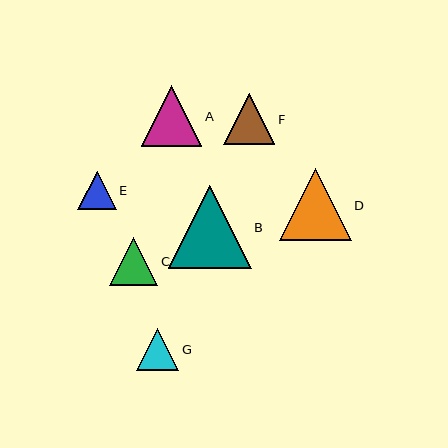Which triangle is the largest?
Triangle B is the largest with a size of approximately 83 pixels.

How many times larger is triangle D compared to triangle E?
Triangle D is approximately 1.9 times the size of triangle E.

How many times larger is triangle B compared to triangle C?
Triangle B is approximately 1.7 times the size of triangle C.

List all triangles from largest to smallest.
From largest to smallest: B, D, A, F, C, G, E.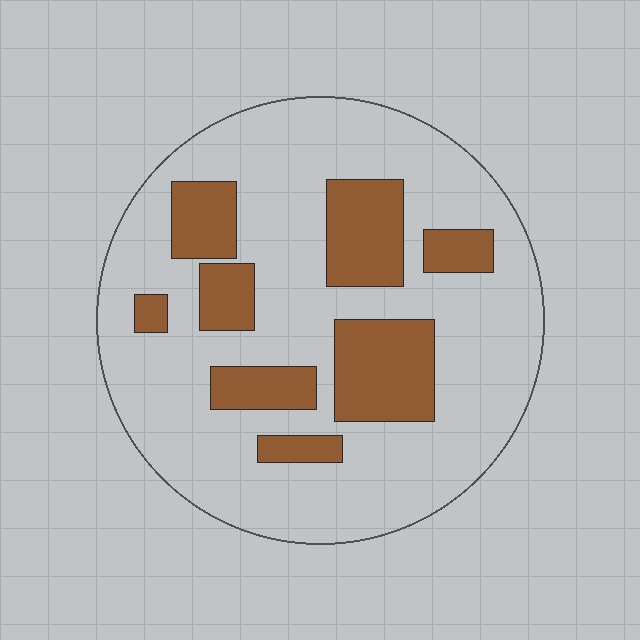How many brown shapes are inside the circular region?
8.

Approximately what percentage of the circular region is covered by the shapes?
Approximately 25%.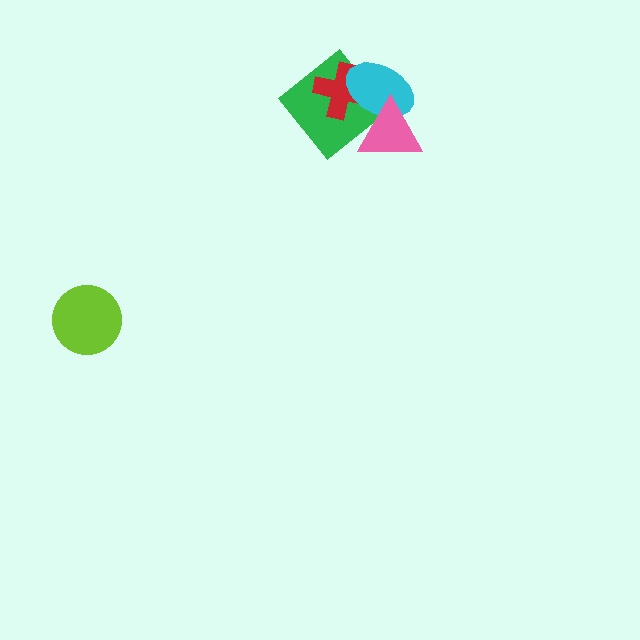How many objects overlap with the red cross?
2 objects overlap with the red cross.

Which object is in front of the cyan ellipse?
The pink triangle is in front of the cyan ellipse.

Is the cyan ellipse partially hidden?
Yes, it is partially covered by another shape.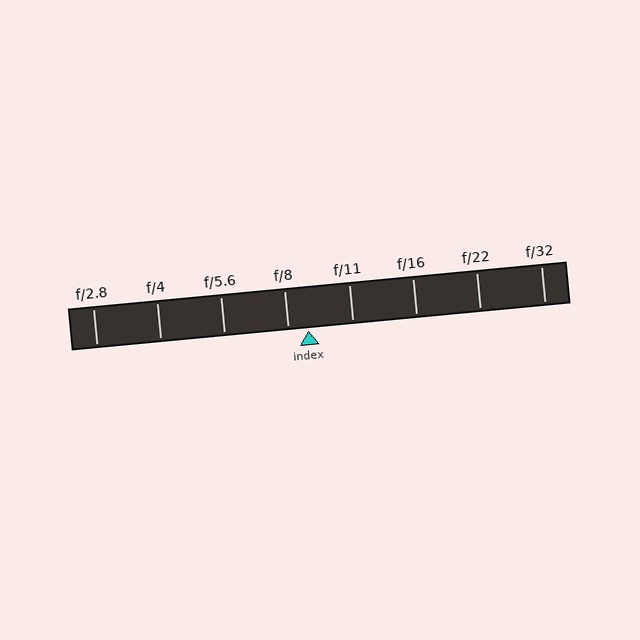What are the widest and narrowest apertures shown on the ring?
The widest aperture shown is f/2.8 and the narrowest is f/32.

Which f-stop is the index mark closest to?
The index mark is closest to f/8.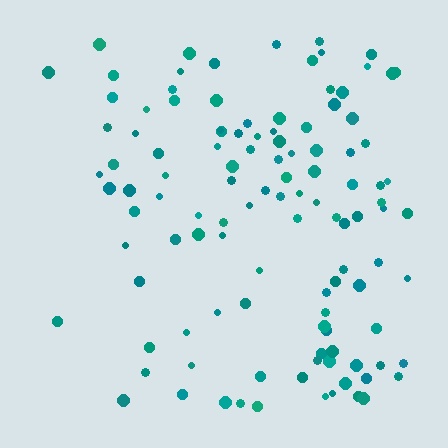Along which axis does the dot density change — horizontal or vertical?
Horizontal.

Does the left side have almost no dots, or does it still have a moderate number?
Still a moderate number, just noticeably fewer than the right.